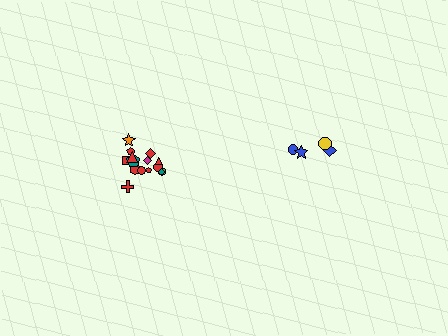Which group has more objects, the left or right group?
The left group.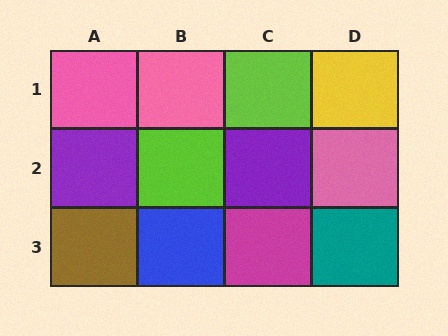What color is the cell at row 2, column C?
Purple.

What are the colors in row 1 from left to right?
Pink, pink, lime, yellow.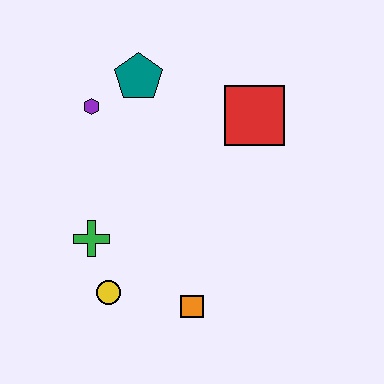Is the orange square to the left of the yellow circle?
No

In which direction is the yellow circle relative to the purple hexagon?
The yellow circle is below the purple hexagon.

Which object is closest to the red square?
The teal pentagon is closest to the red square.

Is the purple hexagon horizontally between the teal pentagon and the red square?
No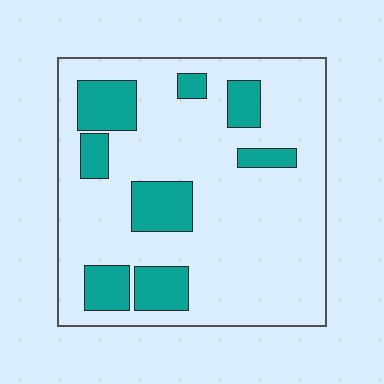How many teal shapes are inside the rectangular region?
8.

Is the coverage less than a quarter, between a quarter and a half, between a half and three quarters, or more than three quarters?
Less than a quarter.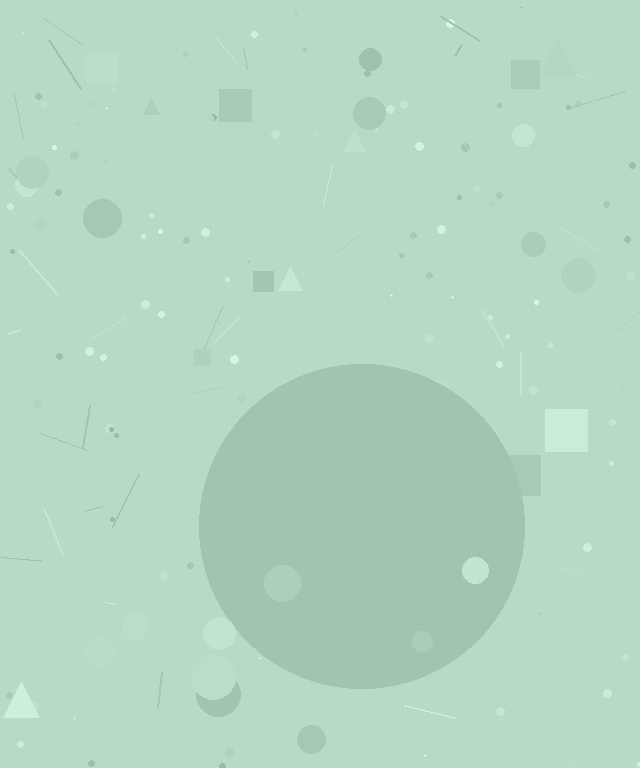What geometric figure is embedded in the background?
A circle is embedded in the background.